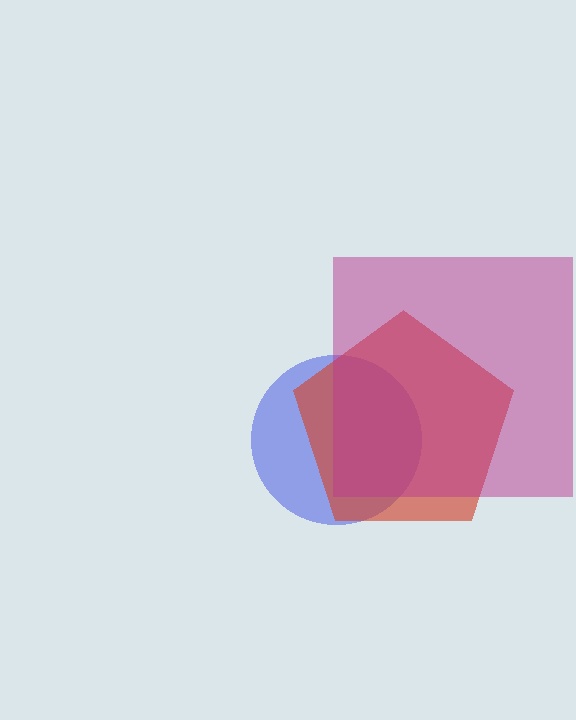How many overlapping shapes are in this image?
There are 3 overlapping shapes in the image.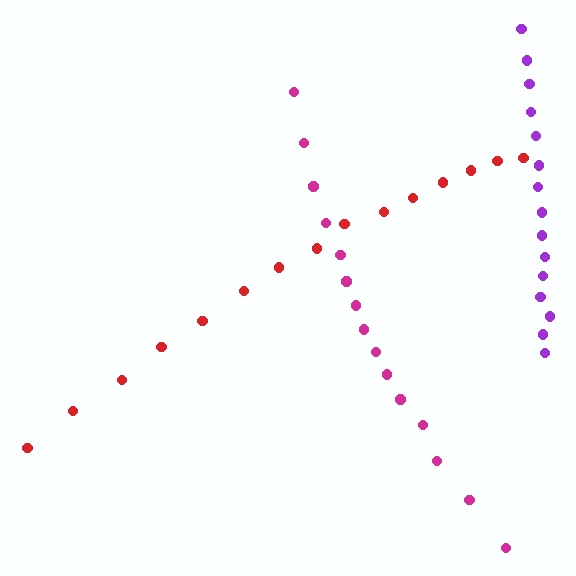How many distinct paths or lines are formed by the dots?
There are 3 distinct paths.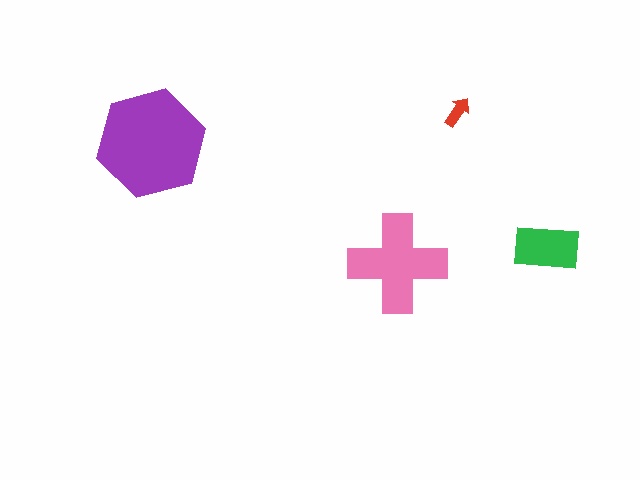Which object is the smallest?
The red arrow.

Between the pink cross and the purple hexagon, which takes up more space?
The purple hexagon.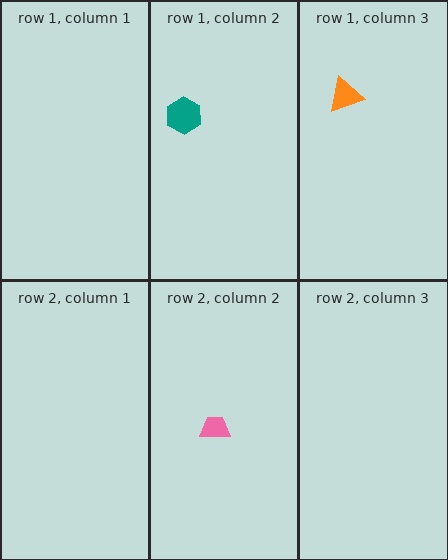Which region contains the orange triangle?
The row 1, column 3 region.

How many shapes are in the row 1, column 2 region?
1.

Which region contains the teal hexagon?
The row 1, column 2 region.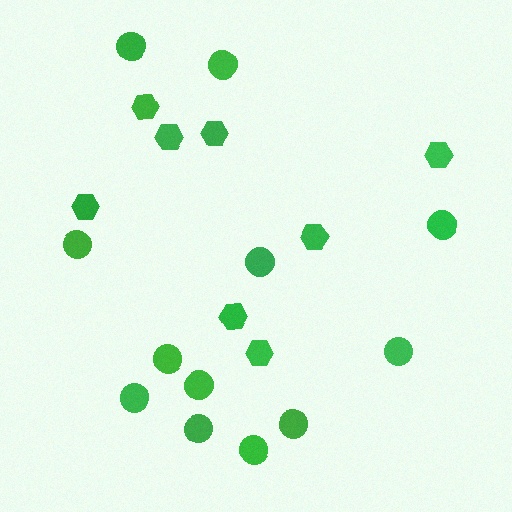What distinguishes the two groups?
There are 2 groups: one group of circles (12) and one group of hexagons (8).